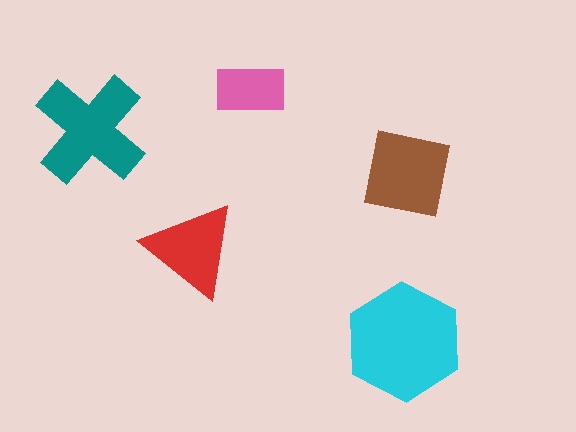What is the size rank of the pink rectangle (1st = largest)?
5th.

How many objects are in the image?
There are 5 objects in the image.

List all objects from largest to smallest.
The cyan hexagon, the teal cross, the brown square, the red triangle, the pink rectangle.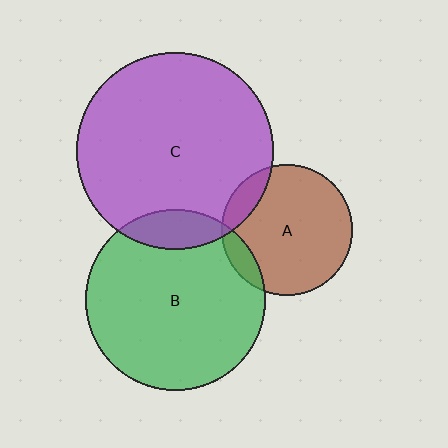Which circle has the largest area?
Circle C (purple).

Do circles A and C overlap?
Yes.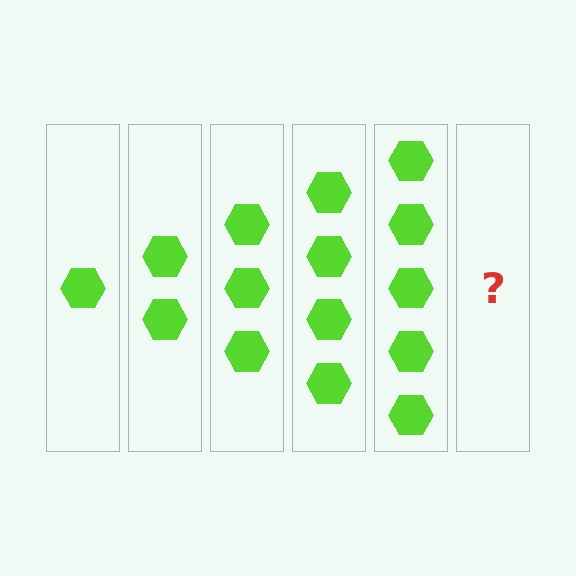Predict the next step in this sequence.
The next step is 6 hexagons.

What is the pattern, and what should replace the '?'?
The pattern is that each step adds one more hexagon. The '?' should be 6 hexagons.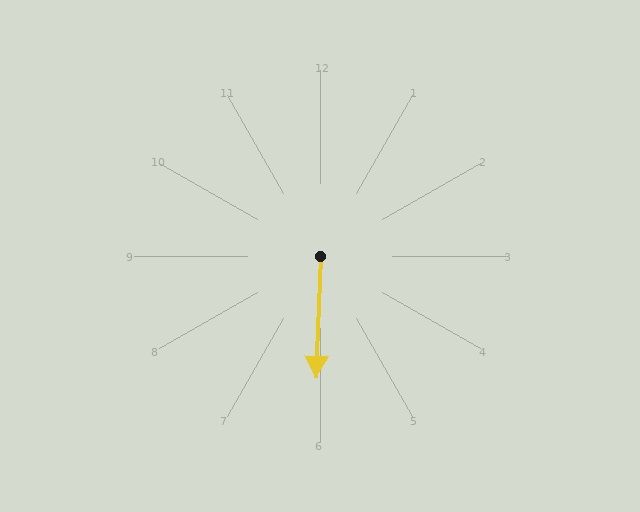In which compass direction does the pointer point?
South.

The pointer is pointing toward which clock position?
Roughly 6 o'clock.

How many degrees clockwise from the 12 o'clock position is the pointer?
Approximately 182 degrees.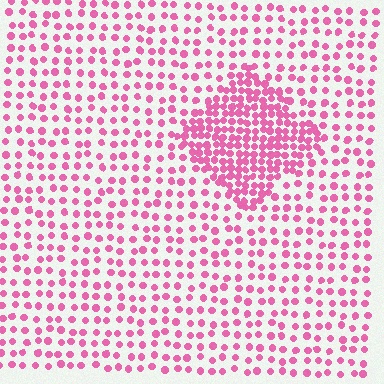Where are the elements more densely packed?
The elements are more densely packed inside the diamond boundary.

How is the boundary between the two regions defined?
The boundary is defined by a change in element density (approximately 2.3x ratio). All elements are the same color, size, and shape.